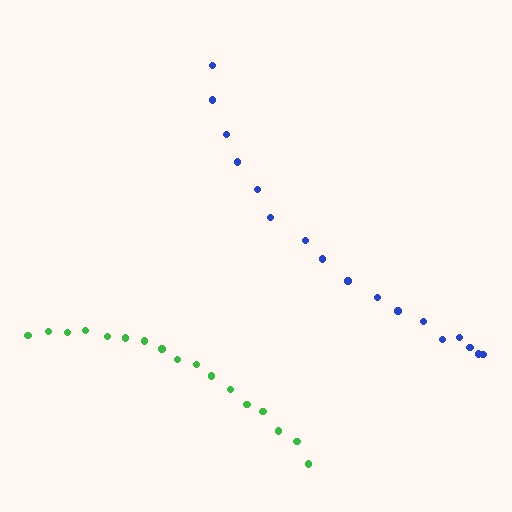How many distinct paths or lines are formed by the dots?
There are 2 distinct paths.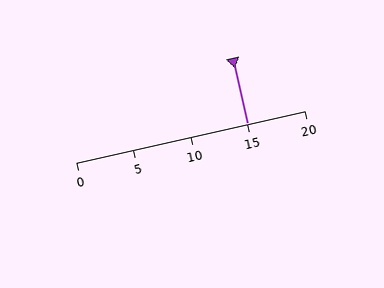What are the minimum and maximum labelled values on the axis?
The axis runs from 0 to 20.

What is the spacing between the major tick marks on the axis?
The major ticks are spaced 5 apart.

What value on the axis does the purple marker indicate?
The marker indicates approximately 15.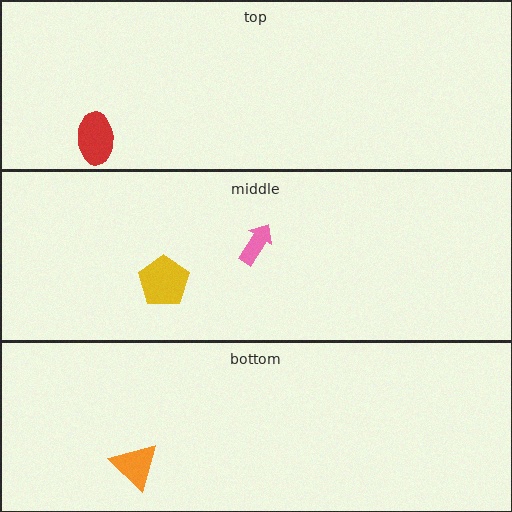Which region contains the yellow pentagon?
The middle region.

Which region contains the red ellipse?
The top region.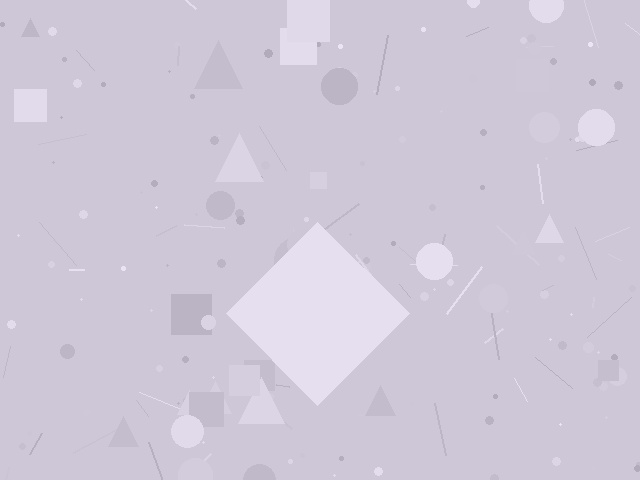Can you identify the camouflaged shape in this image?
The camouflaged shape is a diamond.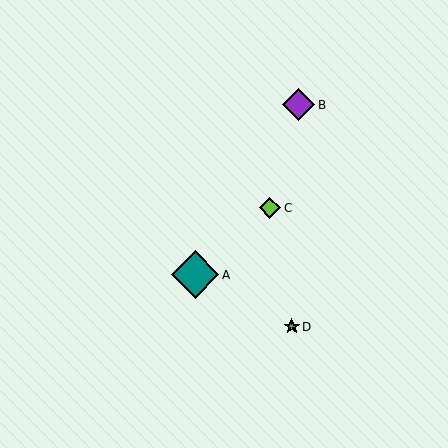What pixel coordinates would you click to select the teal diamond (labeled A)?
Click at (195, 275) to select the teal diamond A.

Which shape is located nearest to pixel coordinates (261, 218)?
The lime diamond (labeled C) at (270, 208) is nearest to that location.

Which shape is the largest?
The teal diamond (labeled A) is the largest.